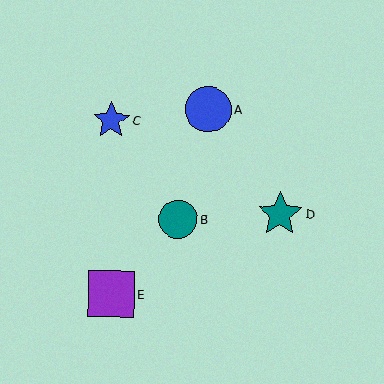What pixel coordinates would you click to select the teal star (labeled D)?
Click at (280, 214) to select the teal star D.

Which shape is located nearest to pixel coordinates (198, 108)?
The blue circle (labeled A) at (208, 109) is nearest to that location.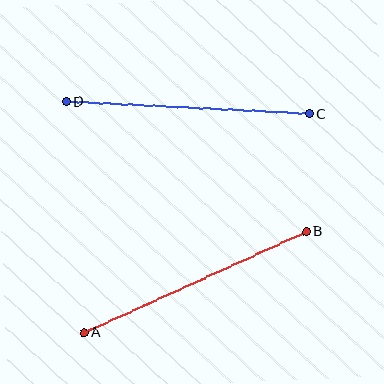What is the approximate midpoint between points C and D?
The midpoint is at approximately (188, 108) pixels.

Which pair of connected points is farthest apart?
Points A and B are farthest apart.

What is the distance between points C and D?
The distance is approximately 243 pixels.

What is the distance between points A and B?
The distance is approximately 244 pixels.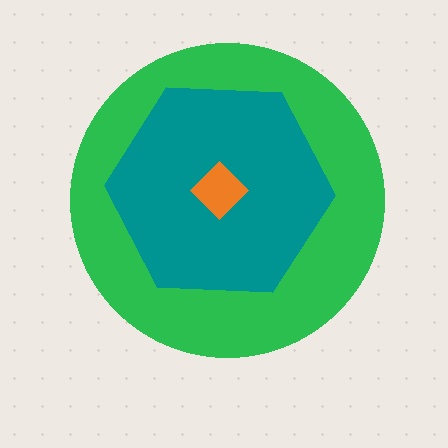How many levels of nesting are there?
3.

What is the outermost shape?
The green circle.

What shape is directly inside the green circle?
The teal hexagon.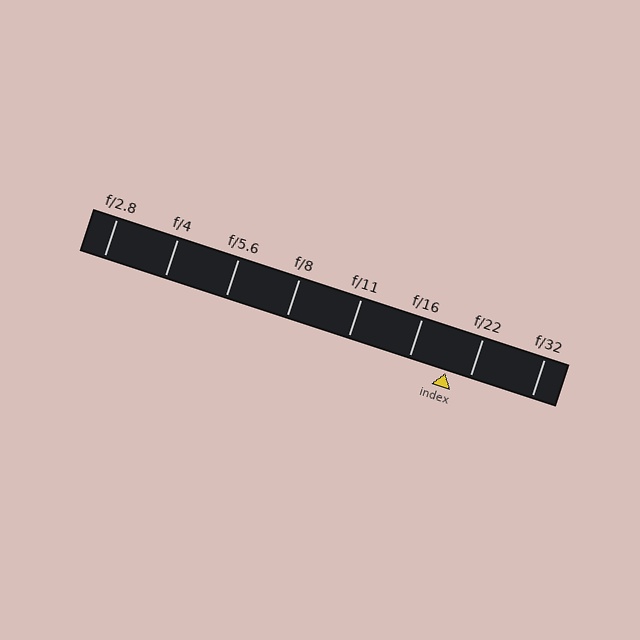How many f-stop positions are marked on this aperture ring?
There are 8 f-stop positions marked.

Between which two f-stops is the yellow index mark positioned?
The index mark is between f/16 and f/22.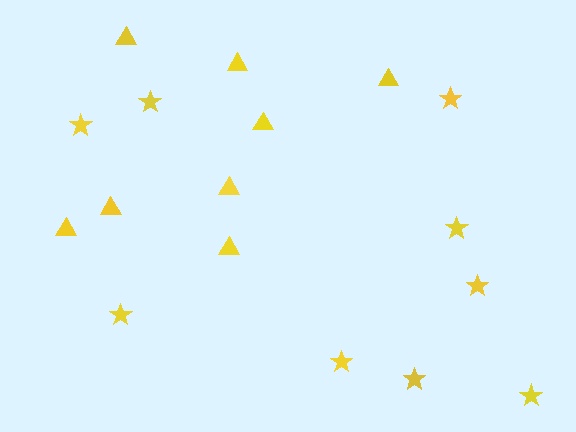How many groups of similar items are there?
There are 2 groups: one group of triangles (8) and one group of stars (9).